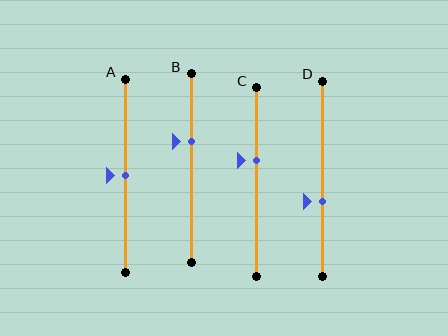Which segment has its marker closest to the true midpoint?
Segment A has its marker closest to the true midpoint.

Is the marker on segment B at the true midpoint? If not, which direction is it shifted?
No, the marker on segment B is shifted upward by about 14% of the segment length.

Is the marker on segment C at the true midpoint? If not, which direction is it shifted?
No, the marker on segment C is shifted upward by about 11% of the segment length.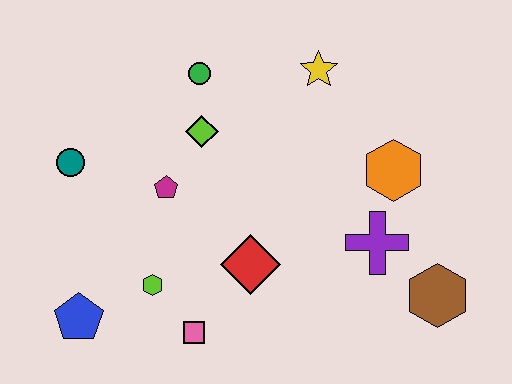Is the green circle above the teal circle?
Yes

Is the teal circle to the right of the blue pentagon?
No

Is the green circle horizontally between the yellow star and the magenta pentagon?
Yes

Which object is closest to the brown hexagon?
The purple cross is closest to the brown hexagon.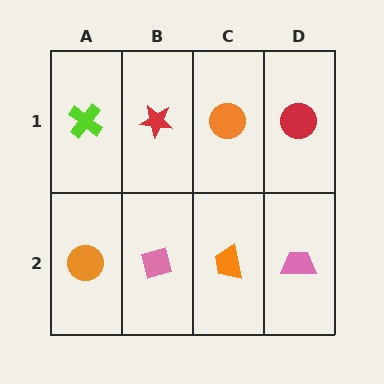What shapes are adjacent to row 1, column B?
A pink square (row 2, column B), a lime cross (row 1, column A), an orange circle (row 1, column C).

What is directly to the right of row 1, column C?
A red circle.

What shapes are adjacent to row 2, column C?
An orange circle (row 1, column C), a pink square (row 2, column B), a pink trapezoid (row 2, column D).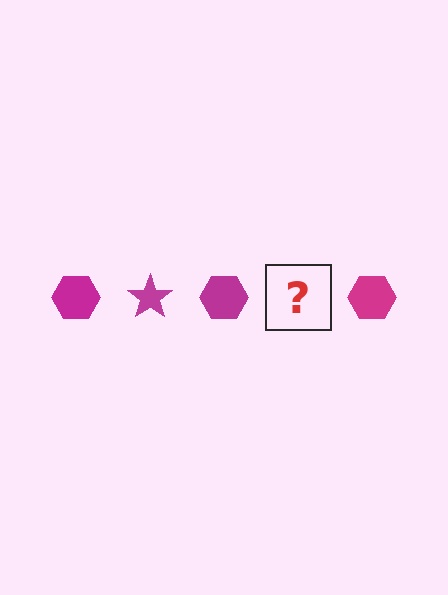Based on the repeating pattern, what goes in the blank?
The blank should be a magenta star.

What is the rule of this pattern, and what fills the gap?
The rule is that the pattern cycles through hexagon, star shapes in magenta. The gap should be filled with a magenta star.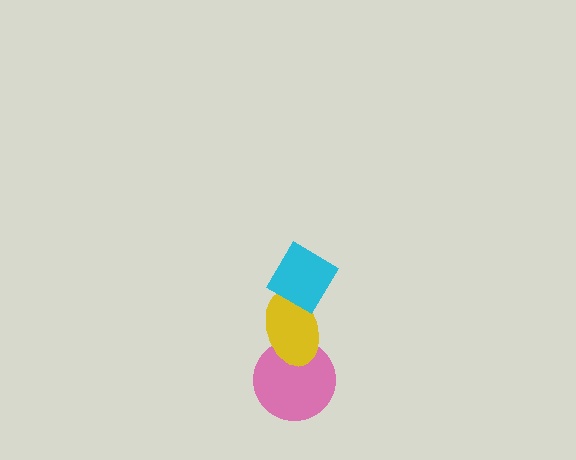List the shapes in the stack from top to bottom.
From top to bottom: the cyan diamond, the yellow ellipse, the pink circle.